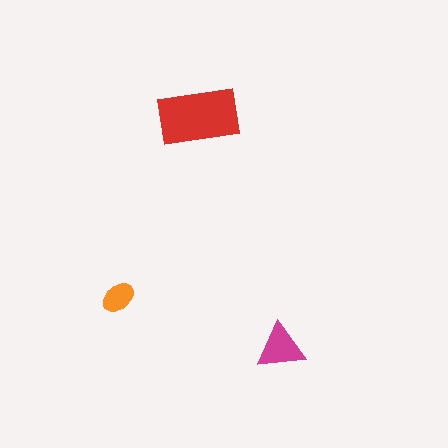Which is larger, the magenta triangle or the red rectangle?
The red rectangle.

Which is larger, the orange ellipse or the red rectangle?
The red rectangle.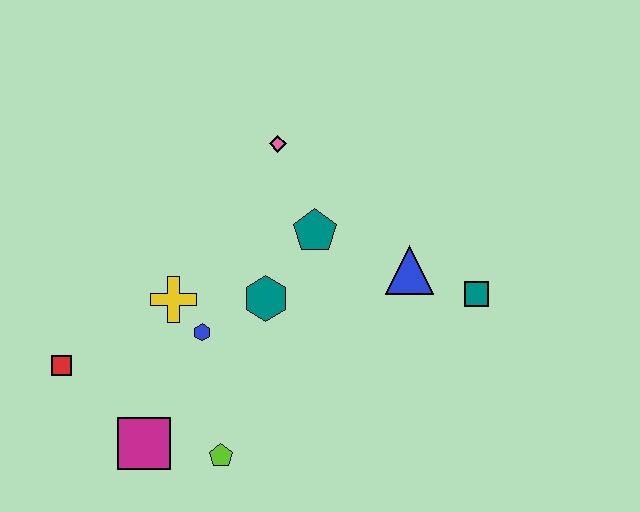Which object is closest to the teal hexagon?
The blue hexagon is closest to the teal hexagon.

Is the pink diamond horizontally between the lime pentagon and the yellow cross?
No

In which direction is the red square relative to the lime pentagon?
The red square is to the left of the lime pentagon.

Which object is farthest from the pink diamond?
The magenta square is farthest from the pink diamond.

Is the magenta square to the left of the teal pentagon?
Yes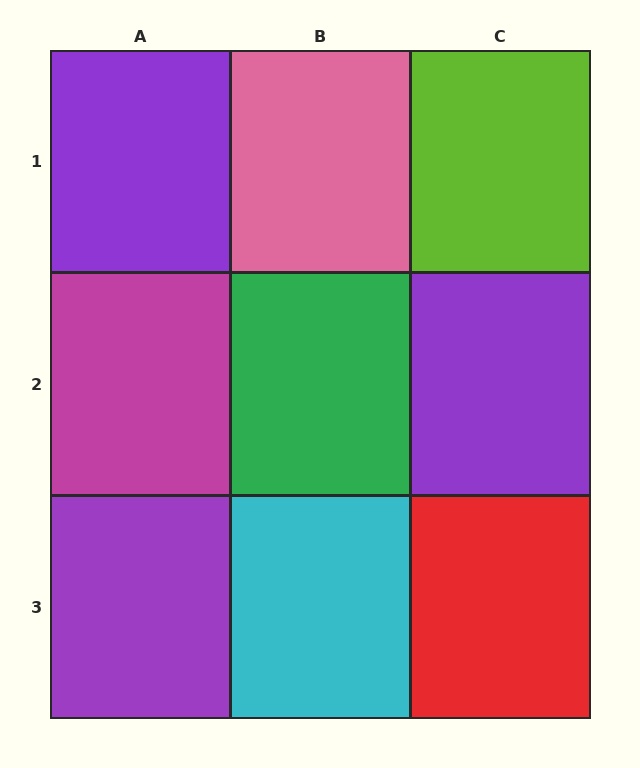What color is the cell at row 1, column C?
Lime.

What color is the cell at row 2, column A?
Magenta.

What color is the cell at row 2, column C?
Purple.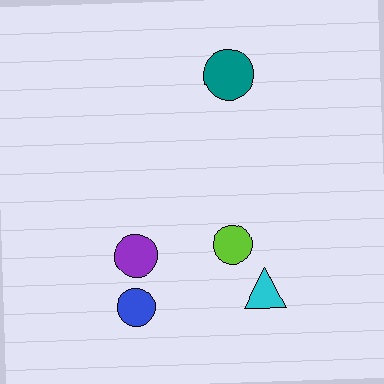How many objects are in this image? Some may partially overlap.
There are 5 objects.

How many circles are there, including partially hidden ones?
There are 4 circles.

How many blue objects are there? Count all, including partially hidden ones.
There is 1 blue object.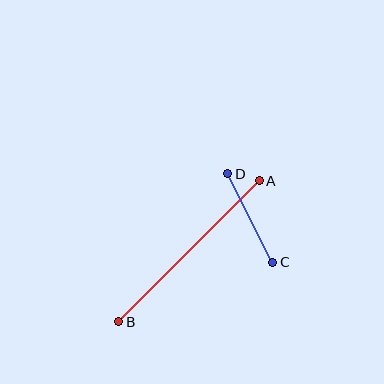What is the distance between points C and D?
The distance is approximately 99 pixels.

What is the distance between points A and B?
The distance is approximately 199 pixels.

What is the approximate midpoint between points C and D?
The midpoint is at approximately (250, 218) pixels.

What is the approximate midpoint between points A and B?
The midpoint is at approximately (189, 251) pixels.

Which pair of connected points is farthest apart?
Points A and B are farthest apart.